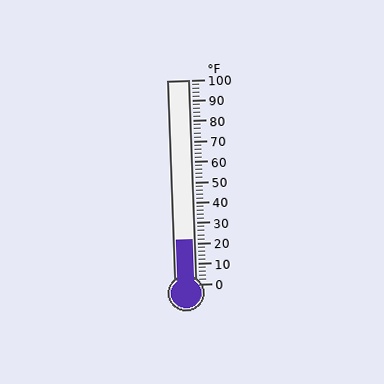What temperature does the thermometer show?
The thermometer shows approximately 22°F.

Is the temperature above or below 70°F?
The temperature is below 70°F.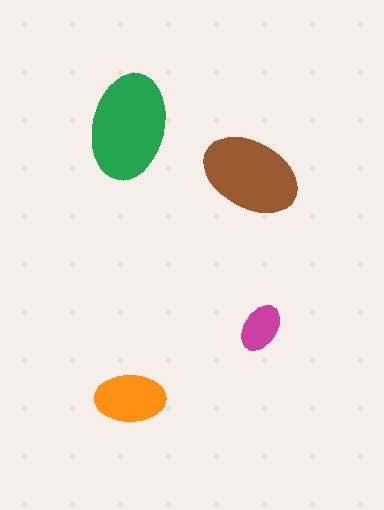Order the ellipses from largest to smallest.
the green one, the brown one, the orange one, the magenta one.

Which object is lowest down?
The orange ellipse is bottommost.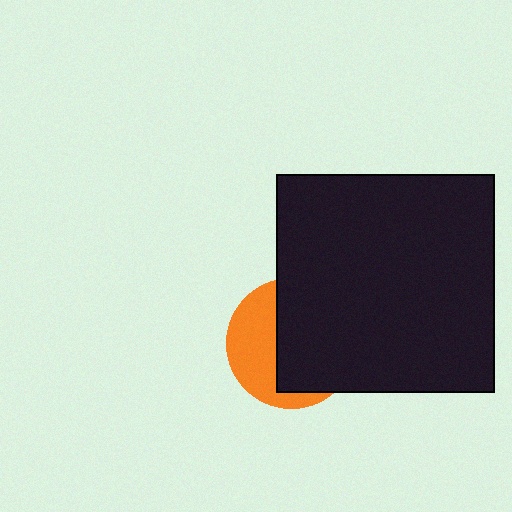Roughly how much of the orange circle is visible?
A small part of it is visible (roughly 40%).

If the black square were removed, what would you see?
You would see the complete orange circle.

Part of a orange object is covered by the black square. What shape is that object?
It is a circle.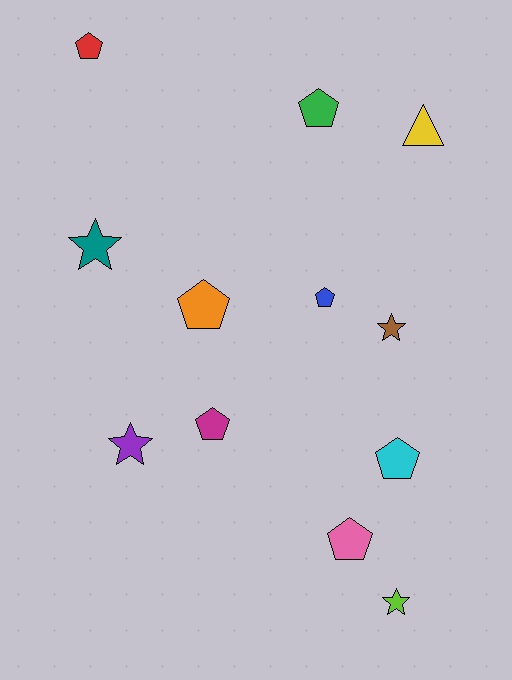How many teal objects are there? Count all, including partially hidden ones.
There is 1 teal object.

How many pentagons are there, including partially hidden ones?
There are 7 pentagons.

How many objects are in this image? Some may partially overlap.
There are 12 objects.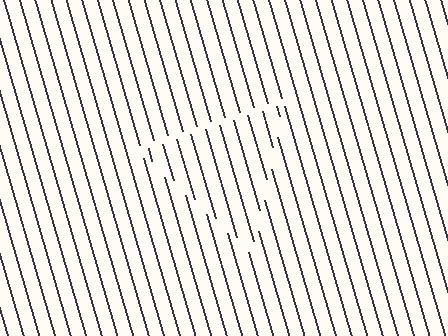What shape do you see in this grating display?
An illusory triangle. The interior of the shape contains the same grating, shifted by half a period — the contour is defined by the phase discontinuity where line-ends from the inner and outer gratings abut.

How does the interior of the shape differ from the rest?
The interior of the shape contains the same grating, shifted by half a period — the contour is defined by the phase discontinuity where line-ends from the inner and outer gratings abut.